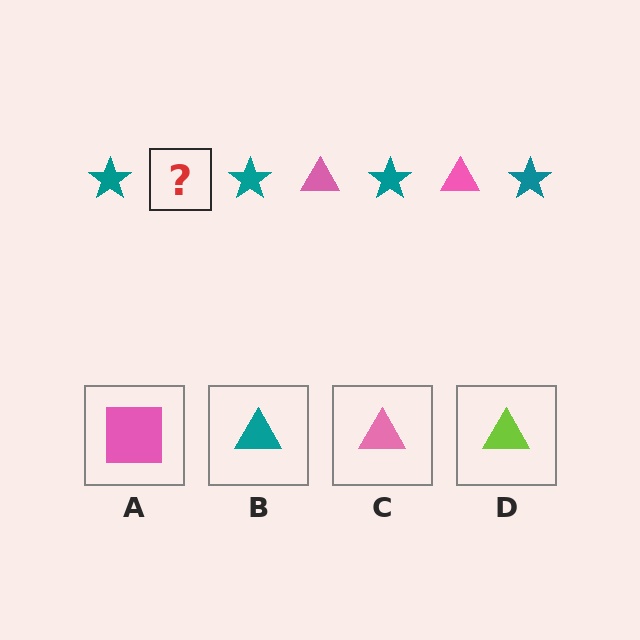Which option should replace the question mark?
Option C.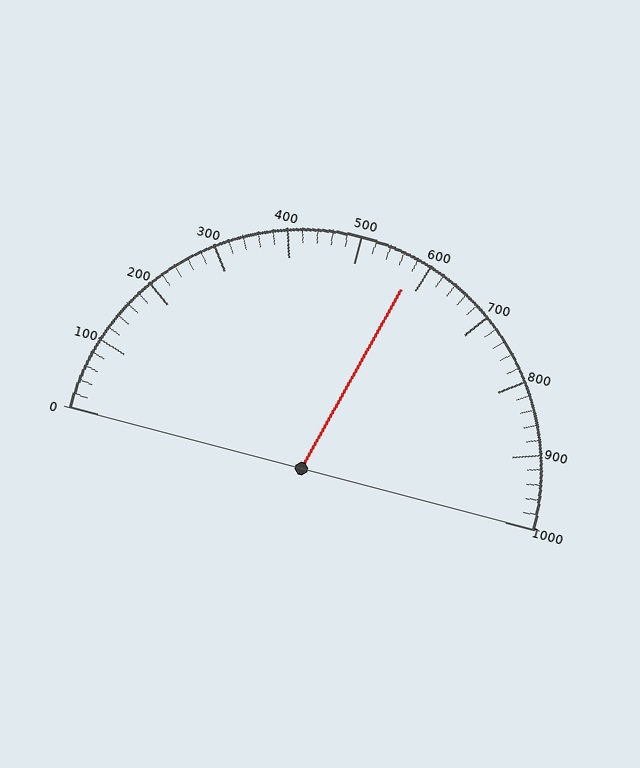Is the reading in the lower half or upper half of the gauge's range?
The reading is in the upper half of the range (0 to 1000).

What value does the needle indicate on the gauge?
The needle indicates approximately 580.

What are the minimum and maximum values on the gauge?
The gauge ranges from 0 to 1000.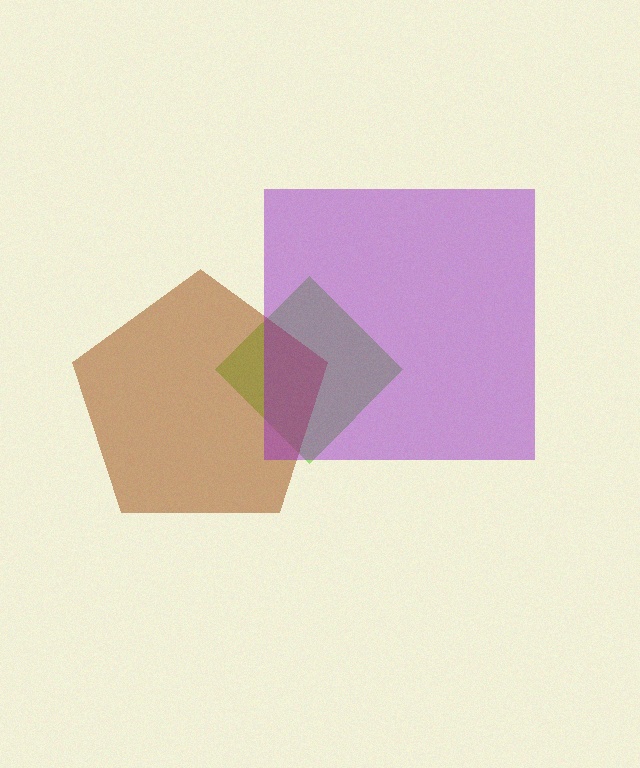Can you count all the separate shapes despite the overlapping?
Yes, there are 3 separate shapes.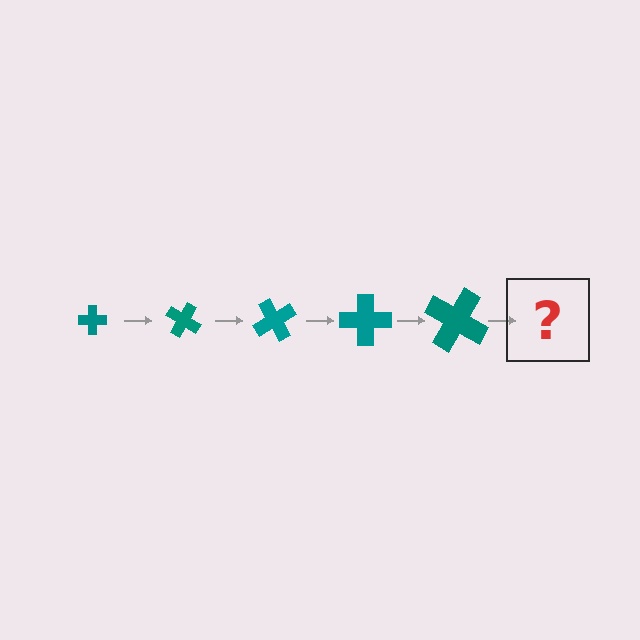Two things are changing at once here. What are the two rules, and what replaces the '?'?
The two rules are that the cross grows larger each step and it rotates 30 degrees each step. The '?' should be a cross, larger than the previous one and rotated 150 degrees from the start.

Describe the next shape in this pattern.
It should be a cross, larger than the previous one and rotated 150 degrees from the start.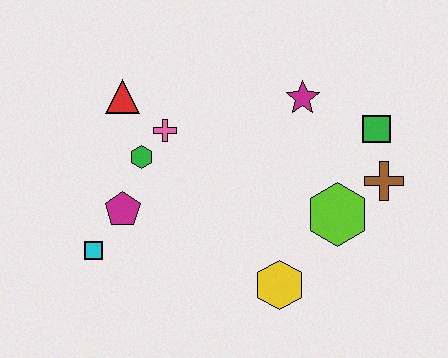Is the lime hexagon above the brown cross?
No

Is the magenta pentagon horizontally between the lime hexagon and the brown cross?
No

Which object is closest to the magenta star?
The green square is closest to the magenta star.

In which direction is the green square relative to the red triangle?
The green square is to the right of the red triangle.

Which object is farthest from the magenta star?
The cyan square is farthest from the magenta star.